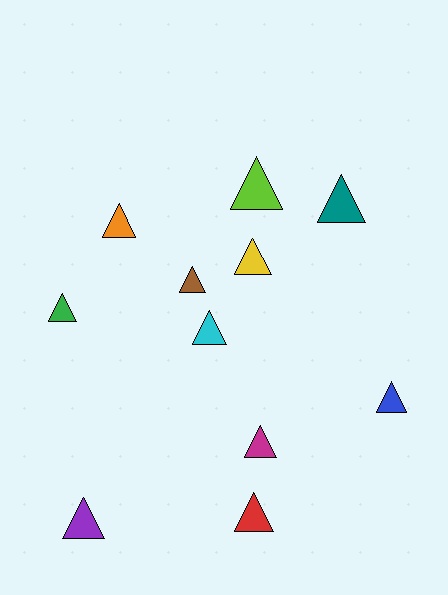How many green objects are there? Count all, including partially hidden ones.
There is 1 green object.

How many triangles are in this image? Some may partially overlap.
There are 11 triangles.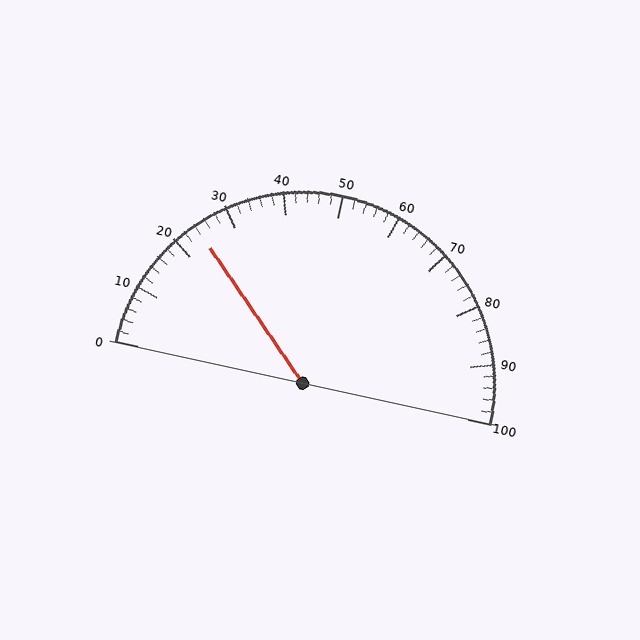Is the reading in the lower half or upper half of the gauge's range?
The reading is in the lower half of the range (0 to 100).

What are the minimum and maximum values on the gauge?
The gauge ranges from 0 to 100.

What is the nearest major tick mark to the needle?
The nearest major tick mark is 20.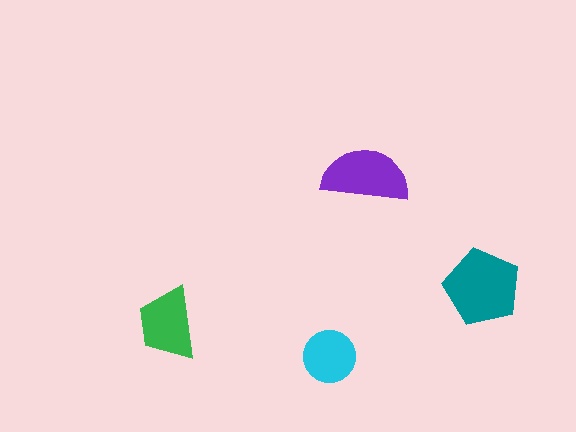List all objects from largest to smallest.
The teal pentagon, the purple semicircle, the green trapezoid, the cyan circle.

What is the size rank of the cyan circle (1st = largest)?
4th.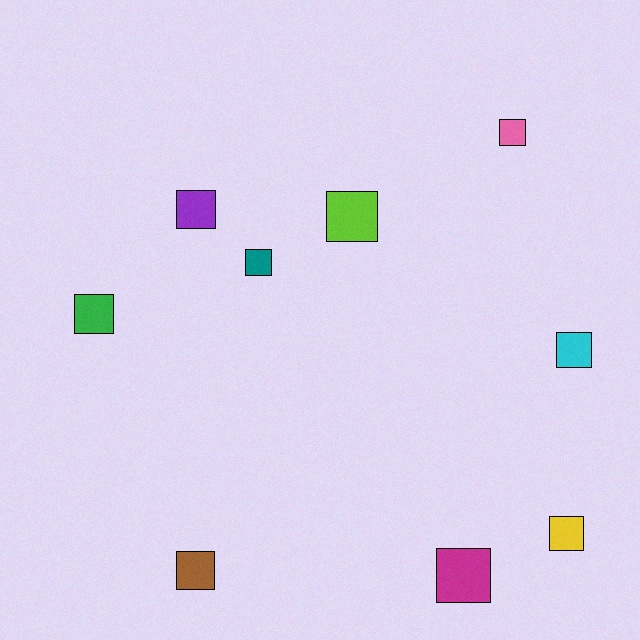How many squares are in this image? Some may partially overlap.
There are 9 squares.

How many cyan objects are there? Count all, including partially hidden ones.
There is 1 cyan object.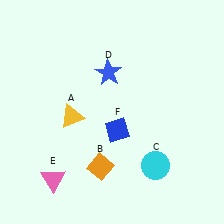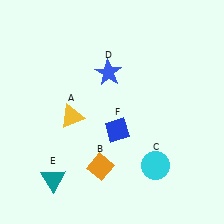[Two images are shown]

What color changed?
The triangle (E) changed from pink in Image 1 to teal in Image 2.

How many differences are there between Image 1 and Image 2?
There is 1 difference between the two images.